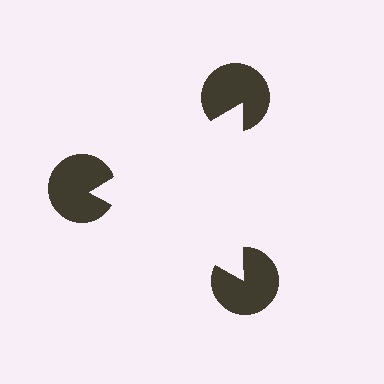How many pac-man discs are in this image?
There are 3 — one at each vertex of the illusory triangle.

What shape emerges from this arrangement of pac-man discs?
An illusory triangle — its edges are inferred from the aligned wedge cuts in the pac-man discs, not physically drawn.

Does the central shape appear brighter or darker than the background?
It typically appears slightly brighter than the background, even though no actual brightness change is drawn.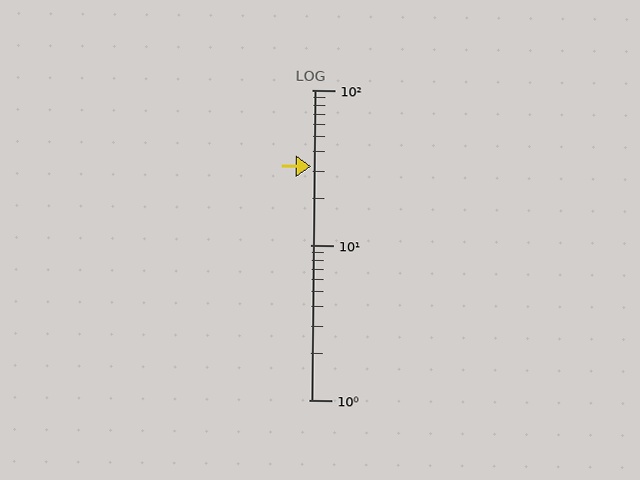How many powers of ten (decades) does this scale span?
The scale spans 2 decades, from 1 to 100.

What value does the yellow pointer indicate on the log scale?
The pointer indicates approximately 32.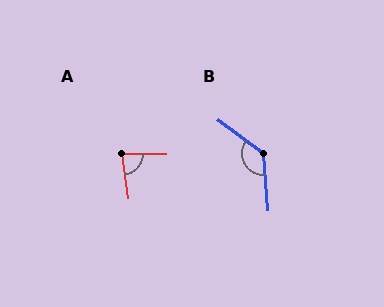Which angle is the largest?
B, at approximately 131 degrees.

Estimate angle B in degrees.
Approximately 131 degrees.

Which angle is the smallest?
A, at approximately 82 degrees.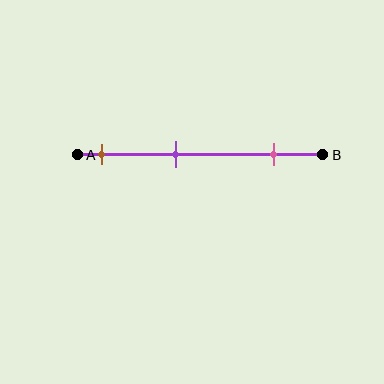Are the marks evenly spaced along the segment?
Yes, the marks are approximately evenly spaced.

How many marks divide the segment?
There are 3 marks dividing the segment.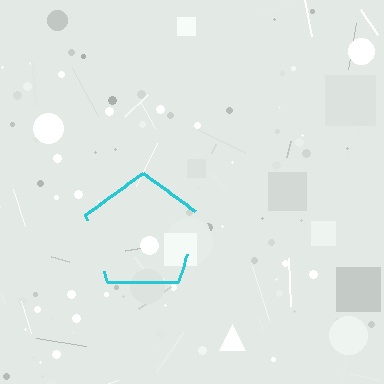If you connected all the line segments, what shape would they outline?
They would outline a pentagon.